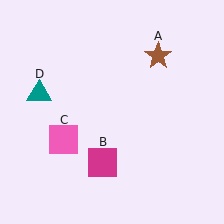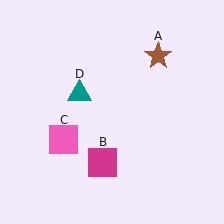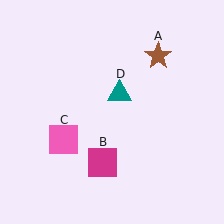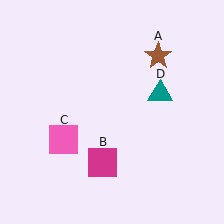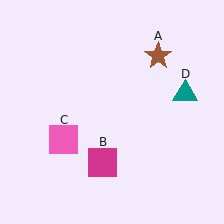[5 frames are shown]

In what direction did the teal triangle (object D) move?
The teal triangle (object D) moved right.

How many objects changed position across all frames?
1 object changed position: teal triangle (object D).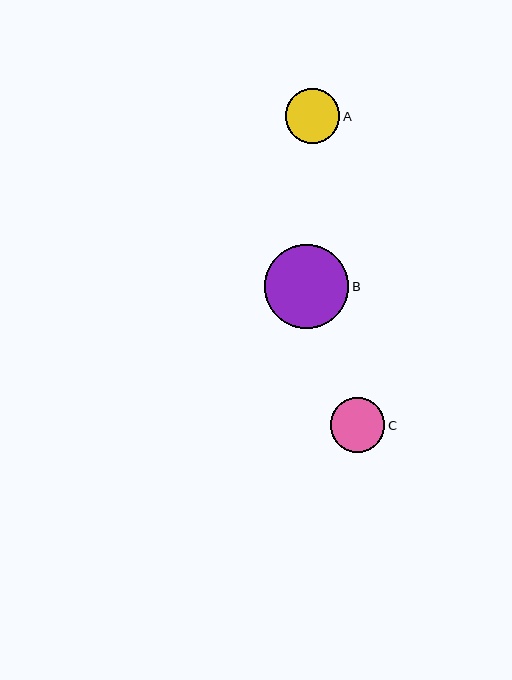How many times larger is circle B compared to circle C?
Circle B is approximately 1.5 times the size of circle C.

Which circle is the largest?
Circle B is the largest with a size of approximately 84 pixels.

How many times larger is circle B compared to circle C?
Circle B is approximately 1.5 times the size of circle C.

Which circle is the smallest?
Circle A is the smallest with a size of approximately 54 pixels.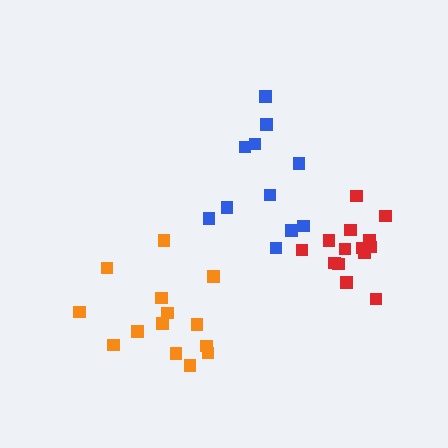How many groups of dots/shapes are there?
There are 3 groups.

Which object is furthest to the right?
The red cluster is rightmost.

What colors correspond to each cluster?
The clusters are colored: orange, blue, red.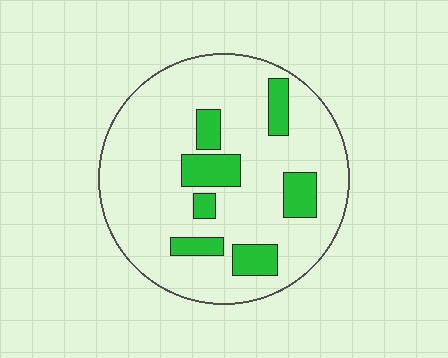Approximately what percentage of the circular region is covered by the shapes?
Approximately 20%.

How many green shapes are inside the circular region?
7.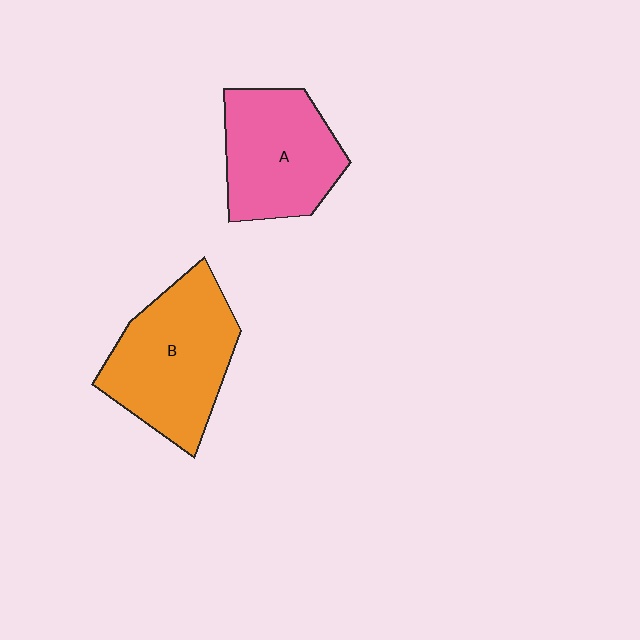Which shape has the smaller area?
Shape A (pink).